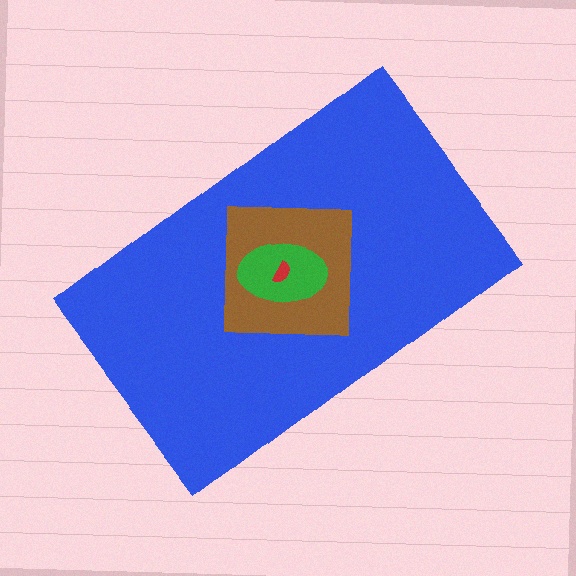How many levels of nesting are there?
4.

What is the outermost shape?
The blue rectangle.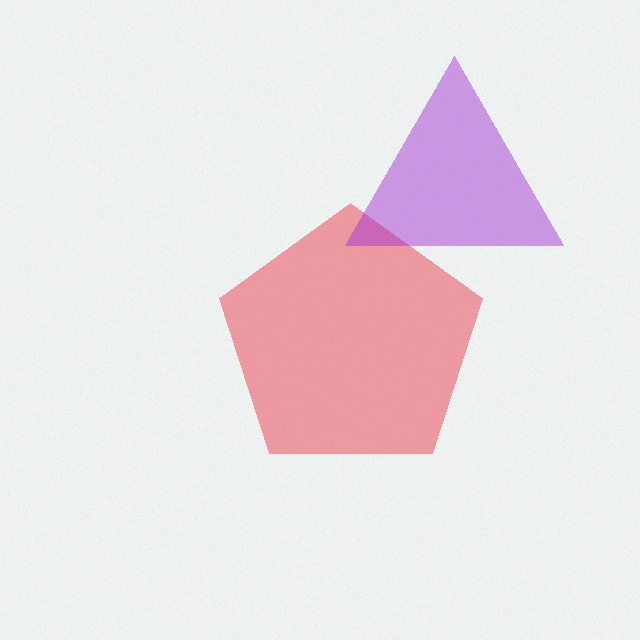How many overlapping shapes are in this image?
There are 2 overlapping shapes in the image.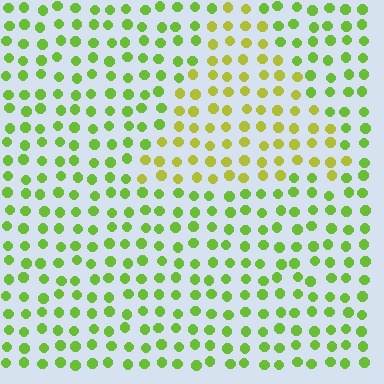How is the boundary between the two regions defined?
The boundary is defined purely by a slight shift in hue (about 32 degrees). Spacing, size, and orientation are identical on both sides.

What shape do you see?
I see a triangle.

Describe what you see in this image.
The image is filled with small lime elements in a uniform arrangement. A triangle-shaped region is visible where the elements are tinted to a slightly different hue, forming a subtle color boundary.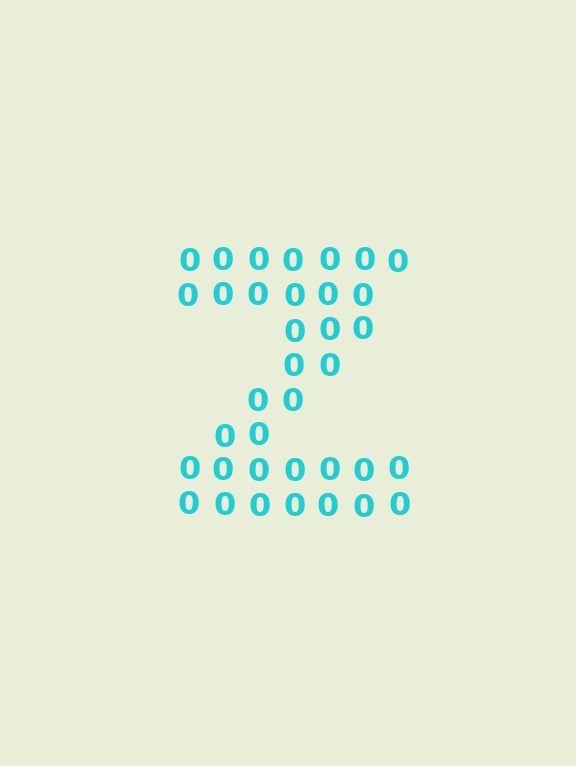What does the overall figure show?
The overall figure shows the letter Z.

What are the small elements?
The small elements are digit 0's.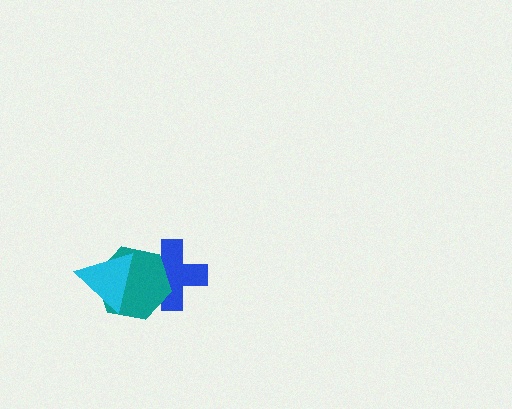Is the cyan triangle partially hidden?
No, no other shape covers it.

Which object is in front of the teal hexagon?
The cyan triangle is in front of the teal hexagon.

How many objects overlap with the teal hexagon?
2 objects overlap with the teal hexagon.